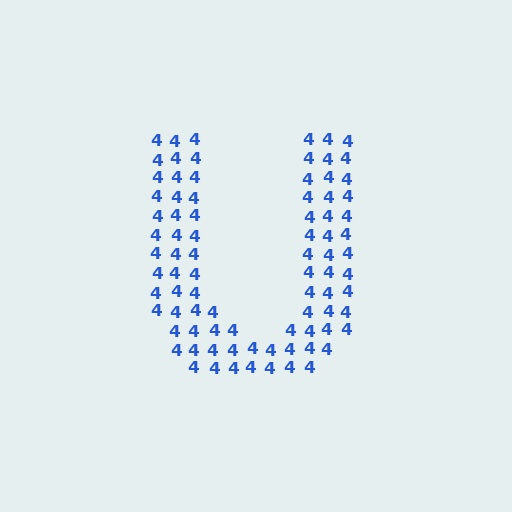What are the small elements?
The small elements are digit 4's.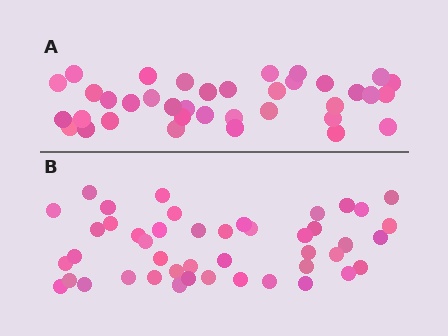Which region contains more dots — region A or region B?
Region B (the bottom region) has more dots.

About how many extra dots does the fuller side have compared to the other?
Region B has roughly 8 or so more dots than region A.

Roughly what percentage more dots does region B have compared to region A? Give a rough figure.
About 20% more.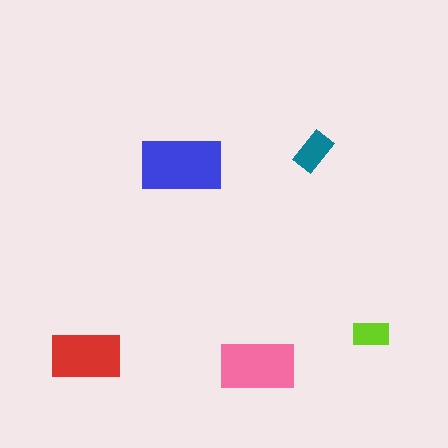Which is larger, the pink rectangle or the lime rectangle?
The pink one.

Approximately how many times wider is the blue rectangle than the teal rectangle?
About 2 times wider.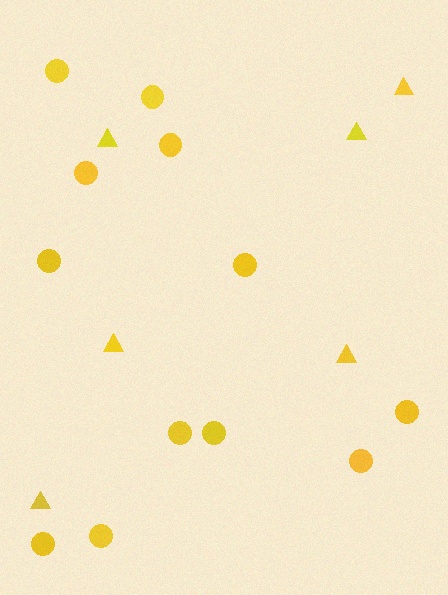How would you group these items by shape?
There are 2 groups: one group of circles (12) and one group of triangles (6).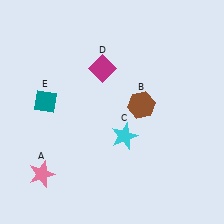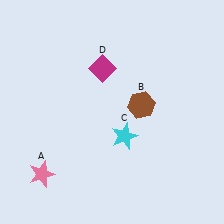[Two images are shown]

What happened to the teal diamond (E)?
The teal diamond (E) was removed in Image 2. It was in the top-left area of Image 1.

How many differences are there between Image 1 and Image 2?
There is 1 difference between the two images.